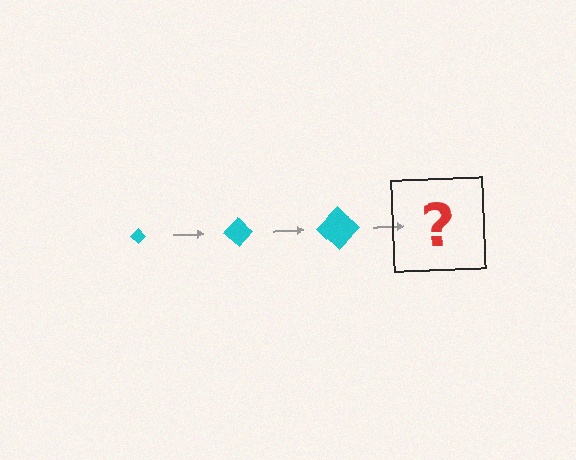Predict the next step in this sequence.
The next step is a cyan diamond, larger than the previous one.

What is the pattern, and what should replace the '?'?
The pattern is that the diamond gets progressively larger each step. The '?' should be a cyan diamond, larger than the previous one.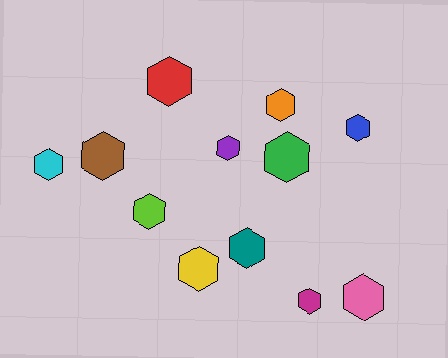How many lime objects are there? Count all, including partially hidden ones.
There is 1 lime object.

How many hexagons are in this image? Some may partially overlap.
There are 12 hexagons.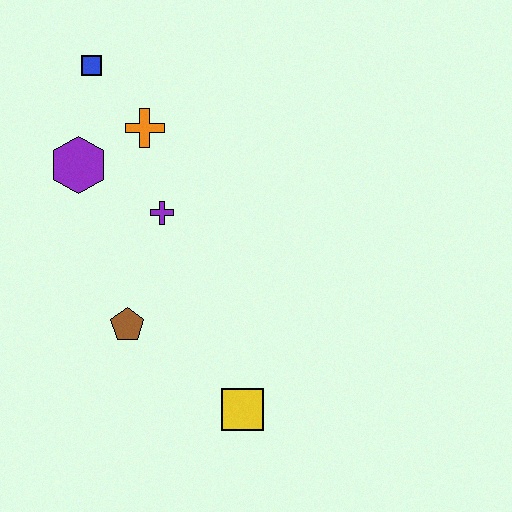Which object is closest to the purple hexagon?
The orange cross is closest to the purple hexagon.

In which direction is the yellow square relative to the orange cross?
The yellow square is below the orange cross.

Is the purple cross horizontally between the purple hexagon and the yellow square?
Yes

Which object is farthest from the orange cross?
The yellow square is farthest from the orange cross.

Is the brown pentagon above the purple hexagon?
No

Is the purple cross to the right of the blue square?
Yes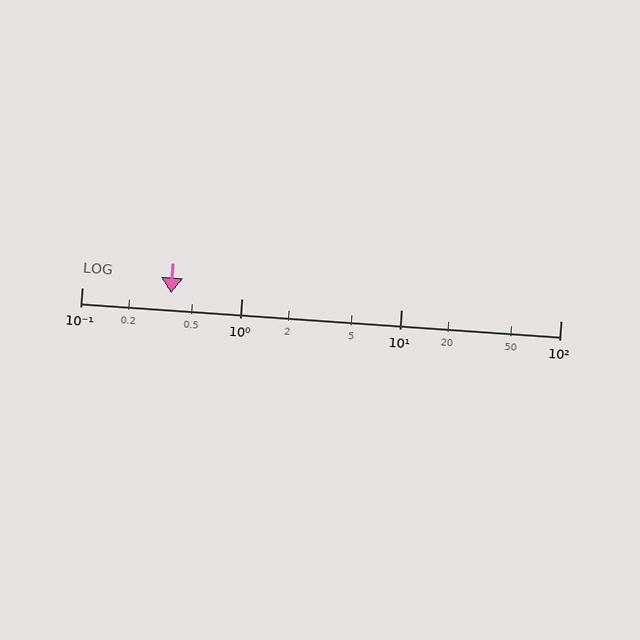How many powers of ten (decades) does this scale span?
The scale spans 3 decades, from 0.1 to 100.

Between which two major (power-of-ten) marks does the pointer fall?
The pointer is between 0.1 and 1.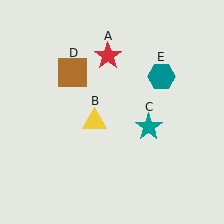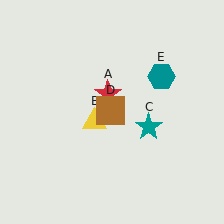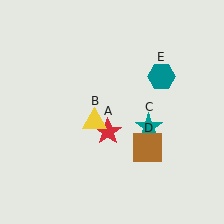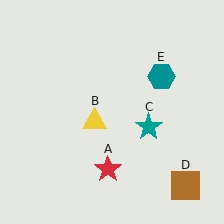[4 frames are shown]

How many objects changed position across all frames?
2 objects changed position: red star (object A), brown square (object D).